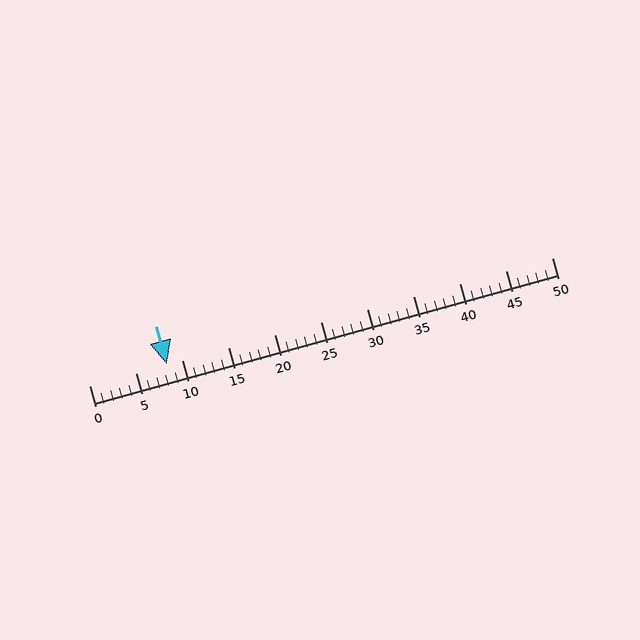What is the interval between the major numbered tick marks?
The major tick marks are spaced 5 units apart.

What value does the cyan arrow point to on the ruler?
The cyan arrow points to approximately 8.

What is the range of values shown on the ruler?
The ruler shows values from 0 to 50.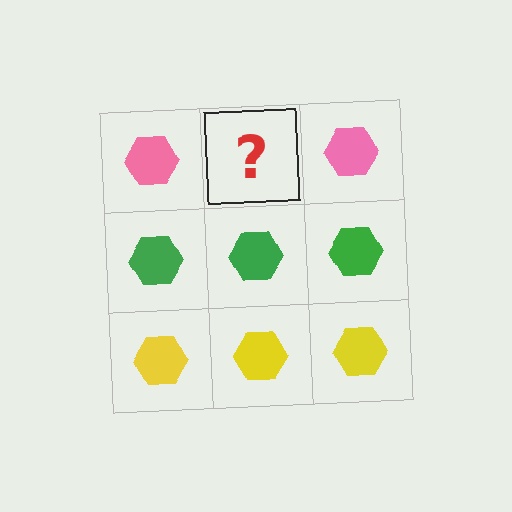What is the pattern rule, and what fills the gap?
The rule is that each row has a consistent color. The gap should be filled with a pink hexagon.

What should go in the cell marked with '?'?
The missing cell should contain a pink hexagon.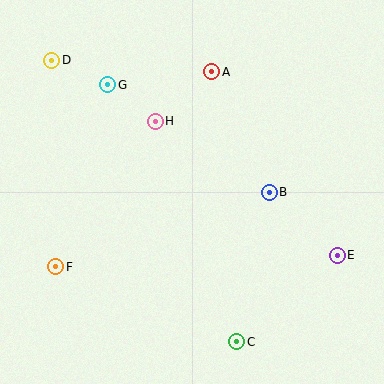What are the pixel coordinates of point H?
Point H is at (155, 121).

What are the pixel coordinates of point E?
Point E is at (337, 255).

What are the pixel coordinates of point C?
Point C is at (237, 342).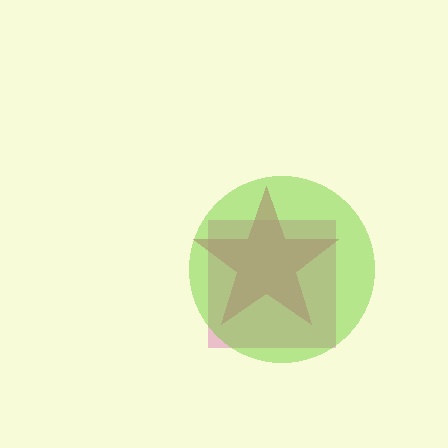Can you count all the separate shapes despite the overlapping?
Yes, there are 3 separate shapes.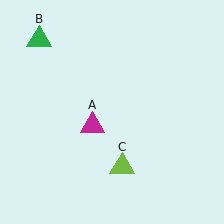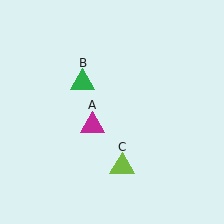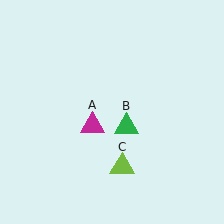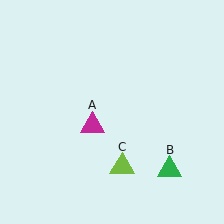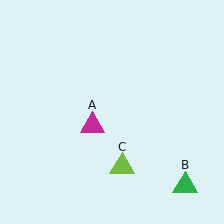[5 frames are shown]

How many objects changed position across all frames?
1 object changed position: green triangle (object B).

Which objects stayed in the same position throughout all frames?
Magenta triangle (object A) and lime triangle (object C) remained stationary.